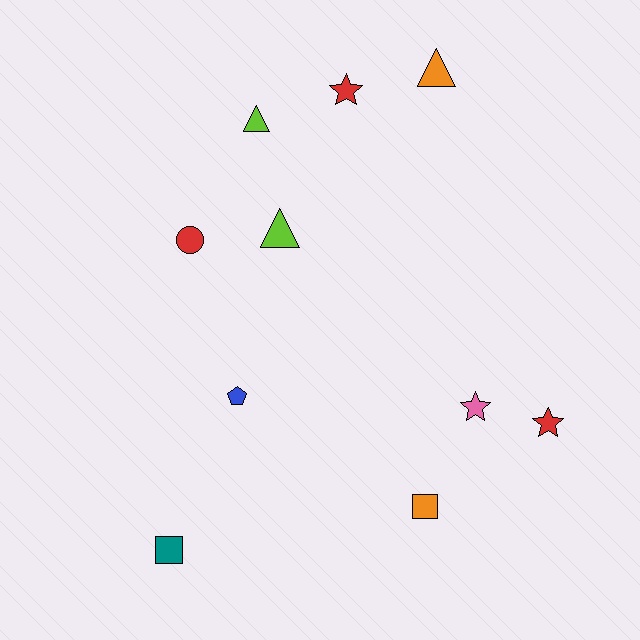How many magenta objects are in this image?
There are no magenta objects.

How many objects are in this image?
There are 10 objects.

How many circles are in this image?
There is 1 circle.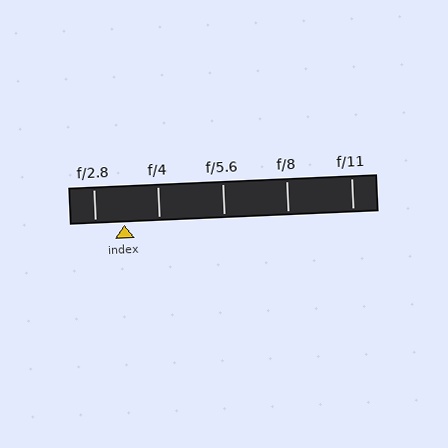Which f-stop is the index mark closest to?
The index mark is closest to f/2.8.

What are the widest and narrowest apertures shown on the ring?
The widest aperture shown is f/2.8 and the narrowest is f/11.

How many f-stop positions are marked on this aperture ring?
There are 5 f-stop positions marked.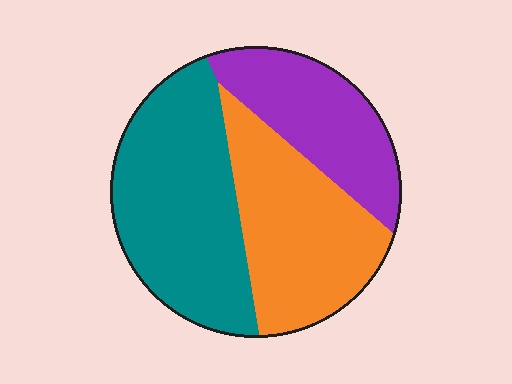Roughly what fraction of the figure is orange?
Orange covers roughly 35% of the figure.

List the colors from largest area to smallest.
From largest to smallest: teal, orange, purple.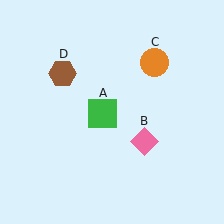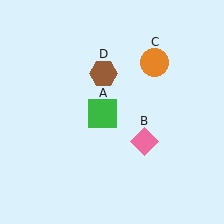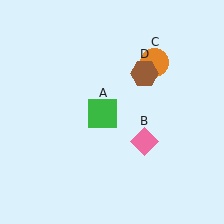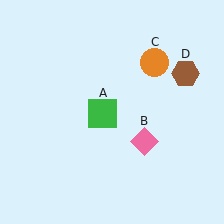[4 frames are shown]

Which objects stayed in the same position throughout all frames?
Green square (object A) and pink diamond (object B) and orange circle (object C) remained stationary.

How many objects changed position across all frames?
1 object changed position: brown hexagon (object D).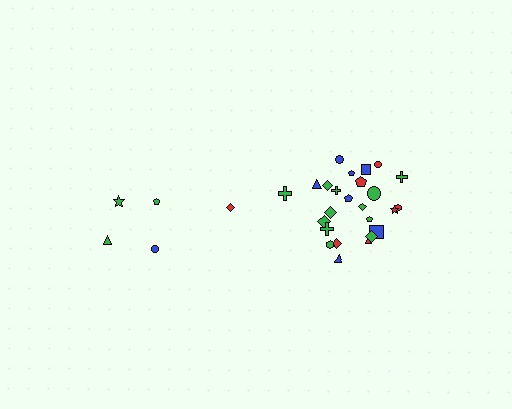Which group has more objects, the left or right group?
The right group.